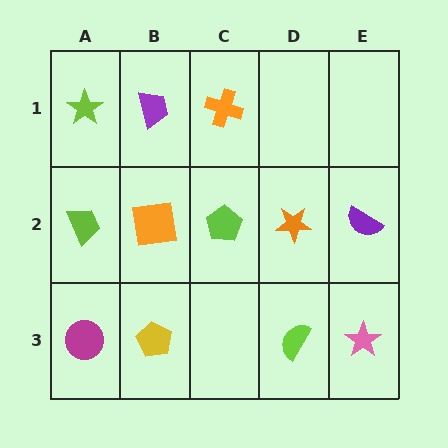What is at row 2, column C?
A lime pentagon.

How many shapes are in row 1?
3 shapes.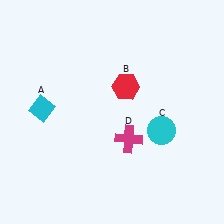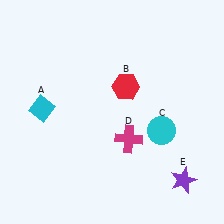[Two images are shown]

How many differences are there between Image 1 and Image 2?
There is 1 difference between the two images.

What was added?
A purple star (E) was added in Image 2.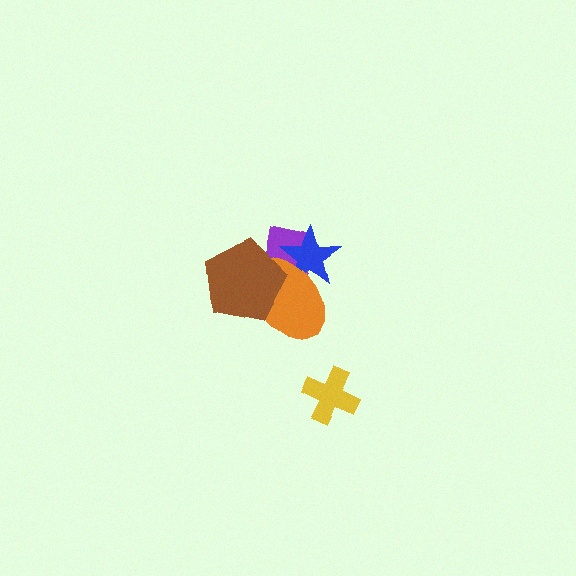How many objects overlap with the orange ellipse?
3 objects overlap with the orange ellipse.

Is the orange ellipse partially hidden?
Yes, it is partially covered by another shape.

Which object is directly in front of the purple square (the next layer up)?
The blue star is directly in front of the purple square.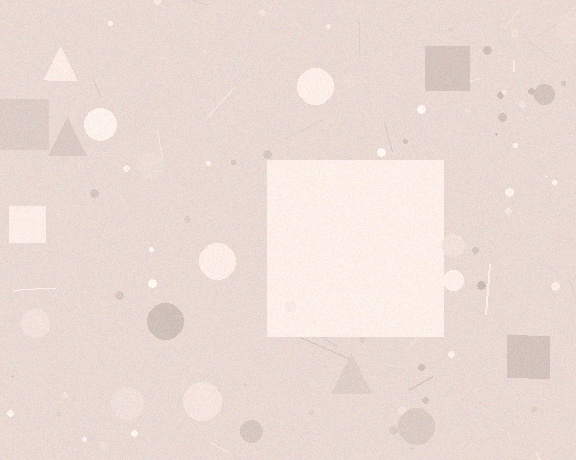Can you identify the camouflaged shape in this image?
The camouflaged shape is a square.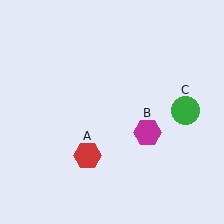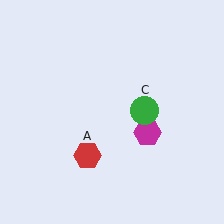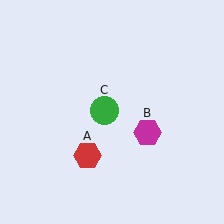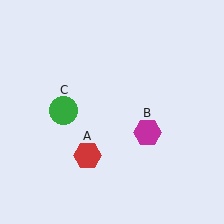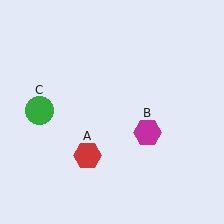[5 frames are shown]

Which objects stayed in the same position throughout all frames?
Red hexagon (object A) and magenta hexagon (object B) remained stationary.